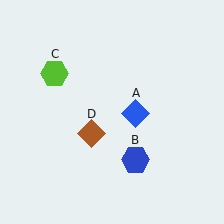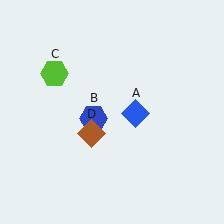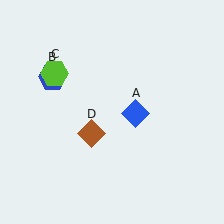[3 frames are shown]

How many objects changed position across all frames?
1 object changed position: blue hexagon (object B).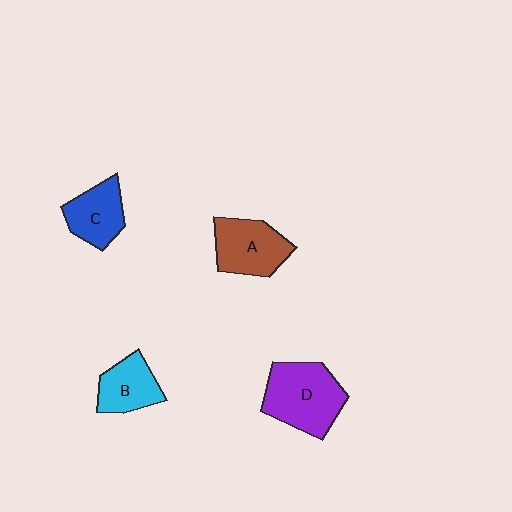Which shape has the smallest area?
Shape B (cyan).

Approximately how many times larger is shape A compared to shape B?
Approximately 1.3 times.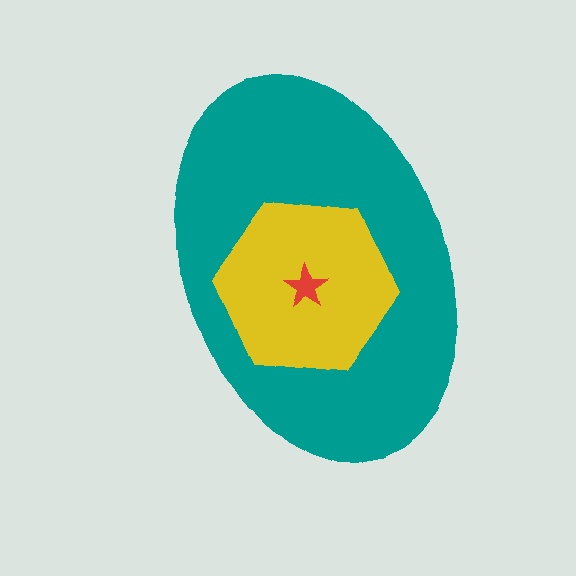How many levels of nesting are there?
3.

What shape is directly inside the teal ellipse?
The yellow hexagon.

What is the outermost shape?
The teal ellipse.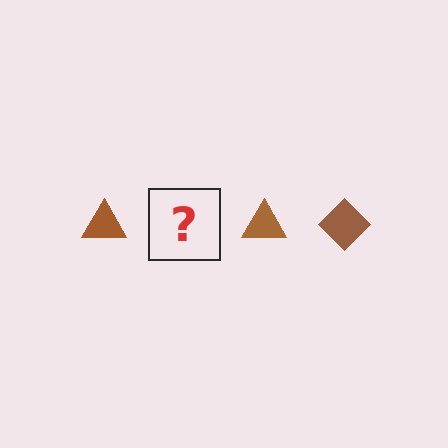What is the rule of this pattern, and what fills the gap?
The rule is that the pattern cycles through triangle, diamond shapes in brown. The gap should be filled with a brown diamond.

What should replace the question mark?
The question mark should be replaced with a brown diamond.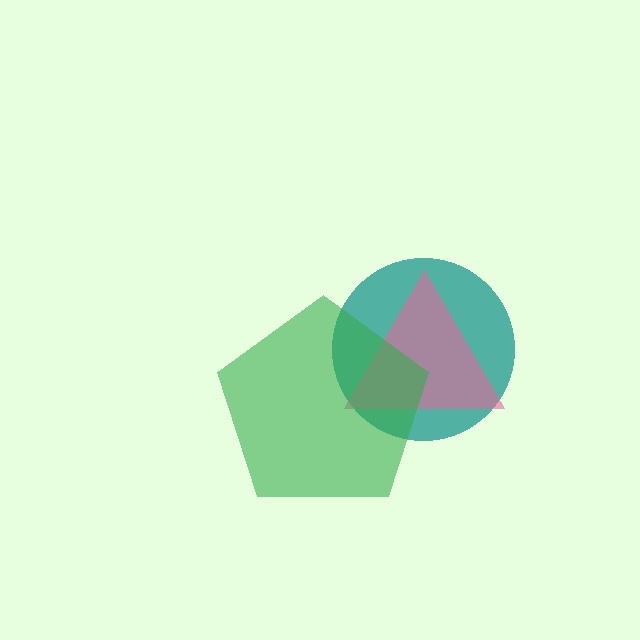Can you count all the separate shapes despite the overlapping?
Yes, there are 3 separate shapes.